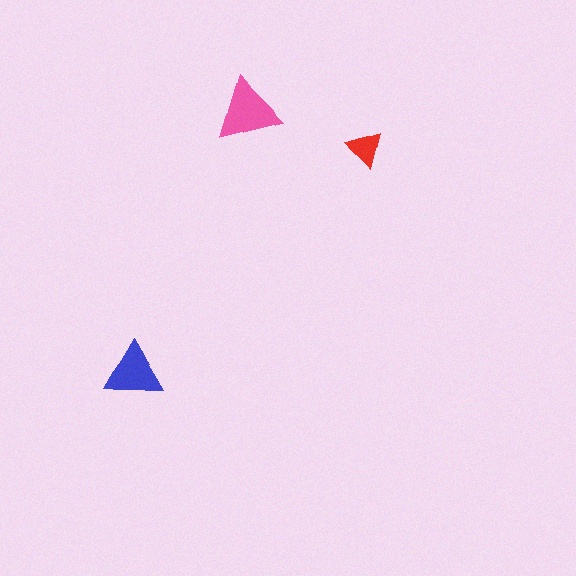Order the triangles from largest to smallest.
the pink one, the blue one, the red one.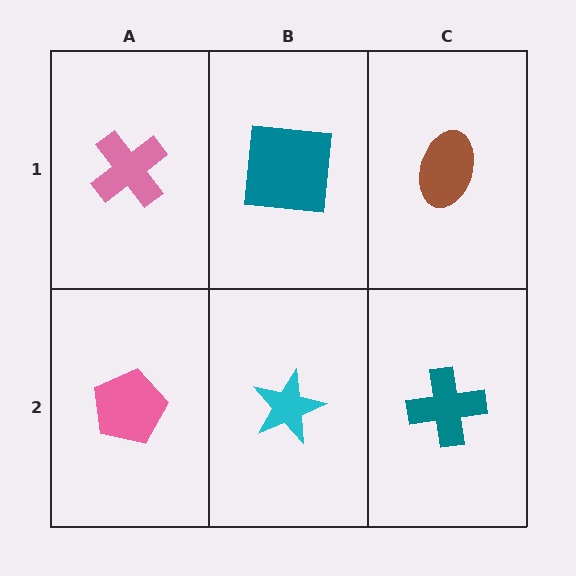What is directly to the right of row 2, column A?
A cyan star.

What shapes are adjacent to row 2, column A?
A pink cross (row 1, column A), a cyan star (row 2, column B).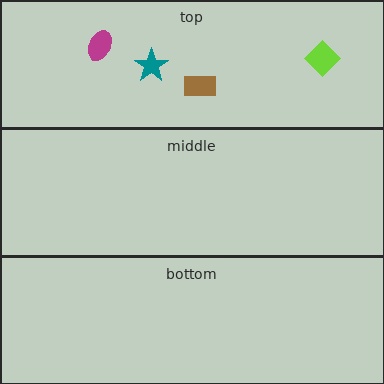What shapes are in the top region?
The magenta ellipse, the teal star, the lime diamond, the brown rectangle.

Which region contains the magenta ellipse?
The top region.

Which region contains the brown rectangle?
The top region.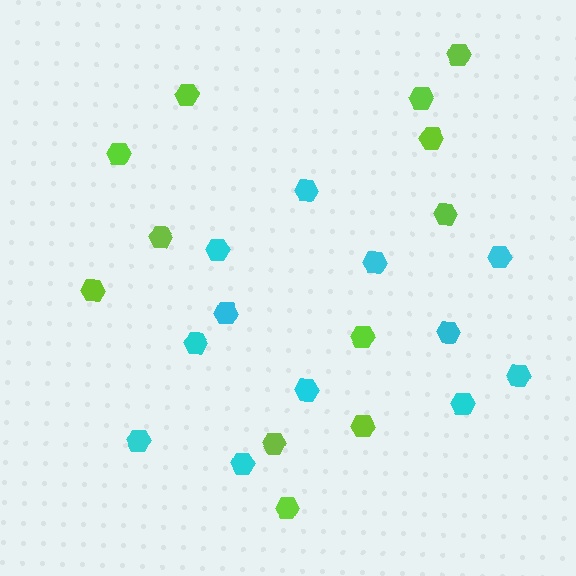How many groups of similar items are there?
There are 2 groups: one group of lime hexagons (12) and one group of cyan hexagons (12).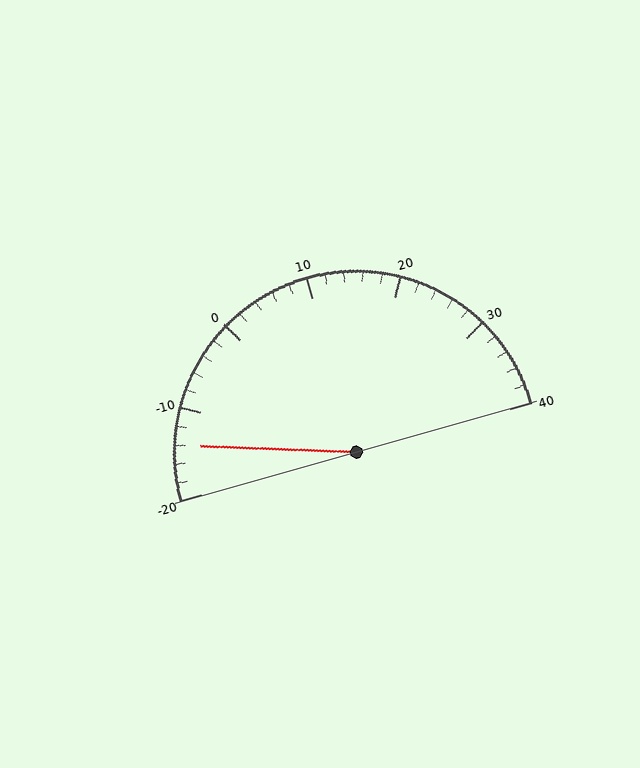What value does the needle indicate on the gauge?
The needle indicates approximately -14.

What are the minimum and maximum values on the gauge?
The gauge ranges from -20 to 40.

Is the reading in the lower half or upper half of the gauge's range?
The reading is in the lower half of the range (-20 to 40).